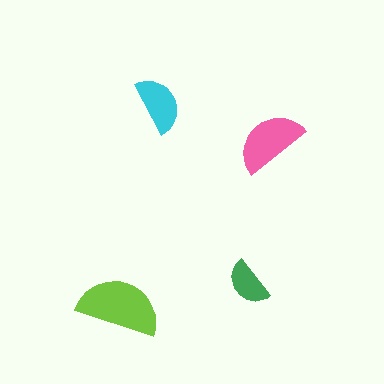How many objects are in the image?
There are 4 objects in the image.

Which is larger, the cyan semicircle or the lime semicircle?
The lime one.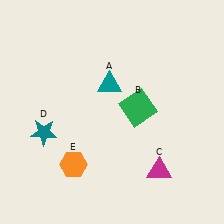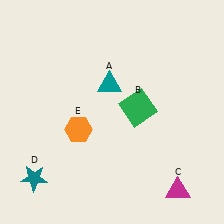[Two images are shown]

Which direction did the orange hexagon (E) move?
The orange hexagon (E) moved up.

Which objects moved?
The objects that moved are: the magenta triangle (C), the teal star (D), the orange hexagon (E).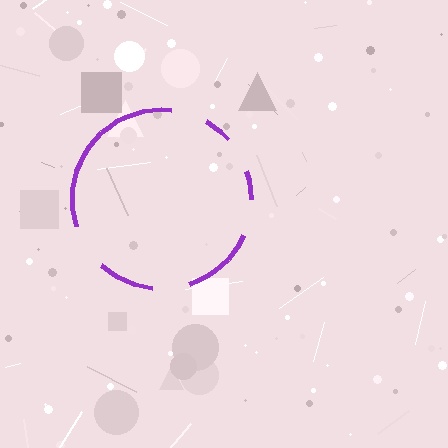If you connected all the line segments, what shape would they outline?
They would outline a circle.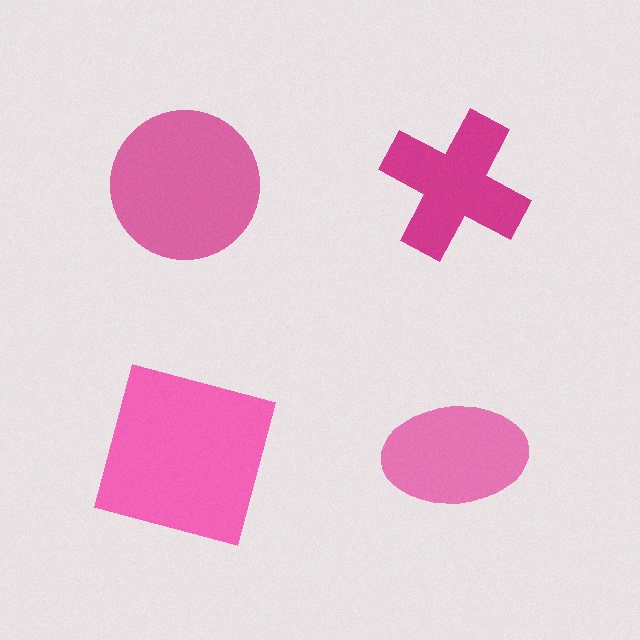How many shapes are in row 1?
2 shapes.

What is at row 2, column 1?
A pink square.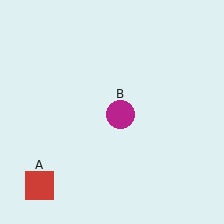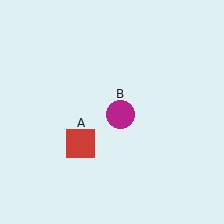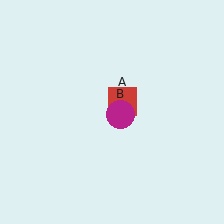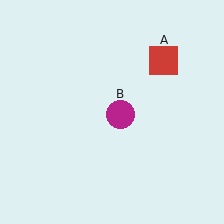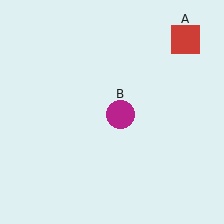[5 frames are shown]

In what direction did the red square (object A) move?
The red square (object A) moved up and to the right.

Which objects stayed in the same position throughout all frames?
Magenta circle (object B) remained stationary.